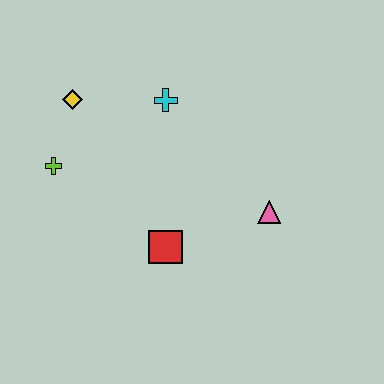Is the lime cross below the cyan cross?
Yes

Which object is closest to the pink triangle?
The red square is closest to the pink triangle.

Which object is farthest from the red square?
The yellow diamond is farthest from the red square.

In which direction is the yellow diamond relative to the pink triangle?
The yellow diamond is to the left of the pink triangle.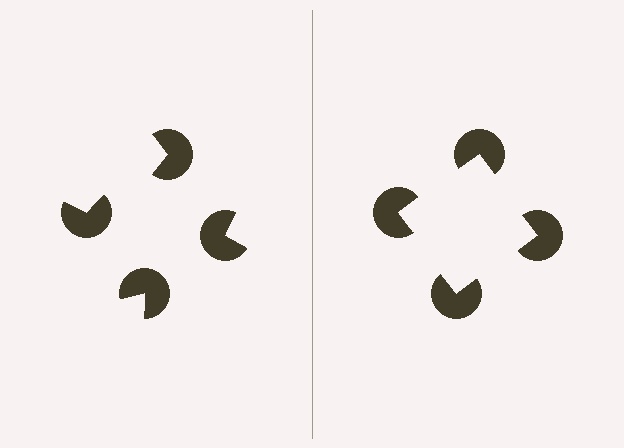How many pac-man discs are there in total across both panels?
8 — 4 on each side.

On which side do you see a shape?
An illusory square appears on the right side. On the left side the wedge cuts are rotated, so no coherent shape forms.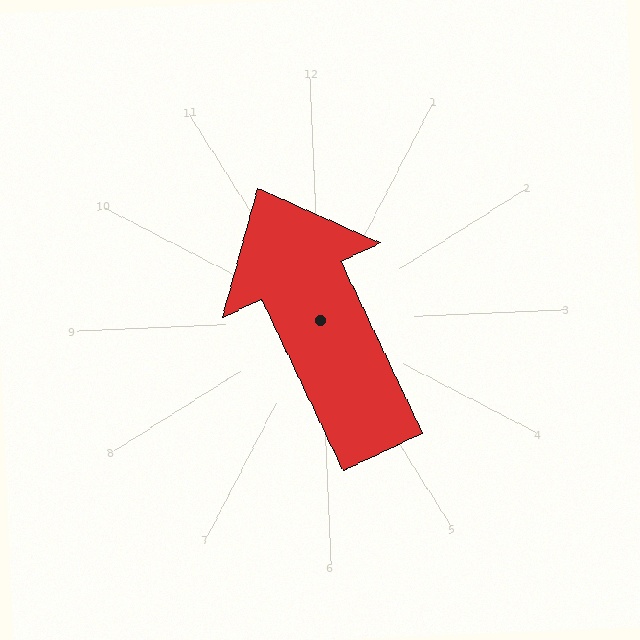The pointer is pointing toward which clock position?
Roughly 11 o'clock.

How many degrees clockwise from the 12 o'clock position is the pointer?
Approximately 337 degrees.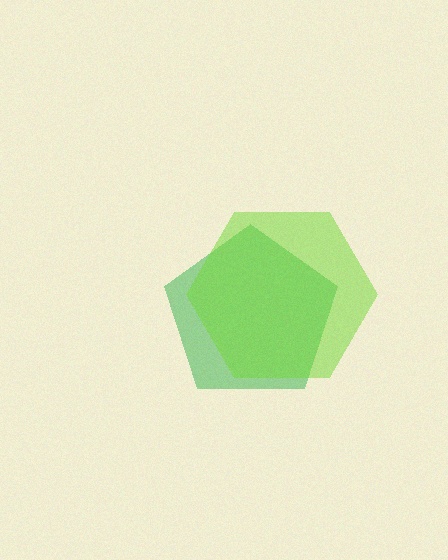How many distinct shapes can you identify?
There are 2 distinct shapes: a green pentagon, a lime hexagon.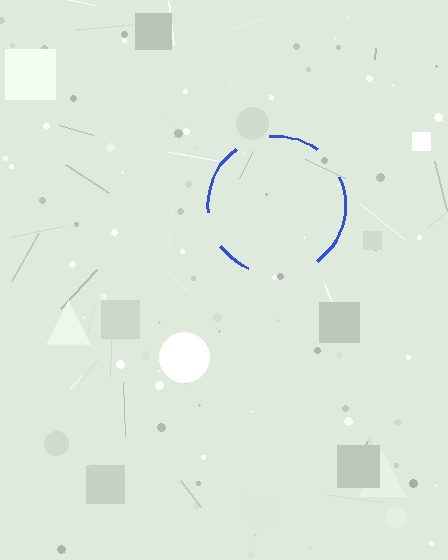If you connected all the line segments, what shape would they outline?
They would outline a circle.